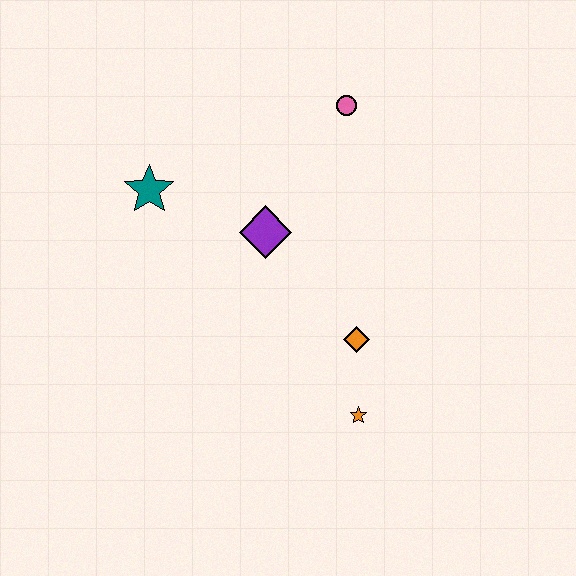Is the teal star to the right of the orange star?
No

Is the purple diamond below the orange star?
No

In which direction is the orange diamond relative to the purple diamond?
The orange diamond is below the purple diamond.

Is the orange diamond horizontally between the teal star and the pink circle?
No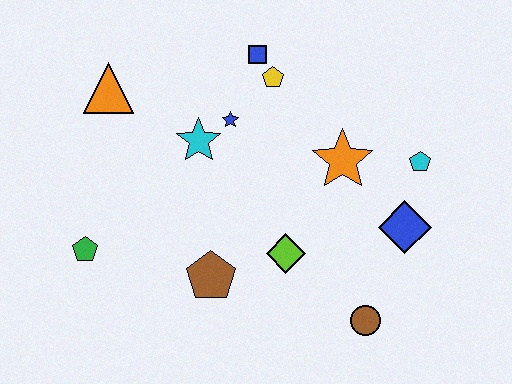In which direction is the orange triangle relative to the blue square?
The orange triangle is to the left of the blue square.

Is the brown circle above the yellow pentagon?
No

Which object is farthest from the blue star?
The brown circle is farthest from the blue star.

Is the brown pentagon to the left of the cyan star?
No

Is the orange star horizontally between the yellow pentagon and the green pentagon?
No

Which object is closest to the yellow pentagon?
The blue square is closest to the yellow pentagon.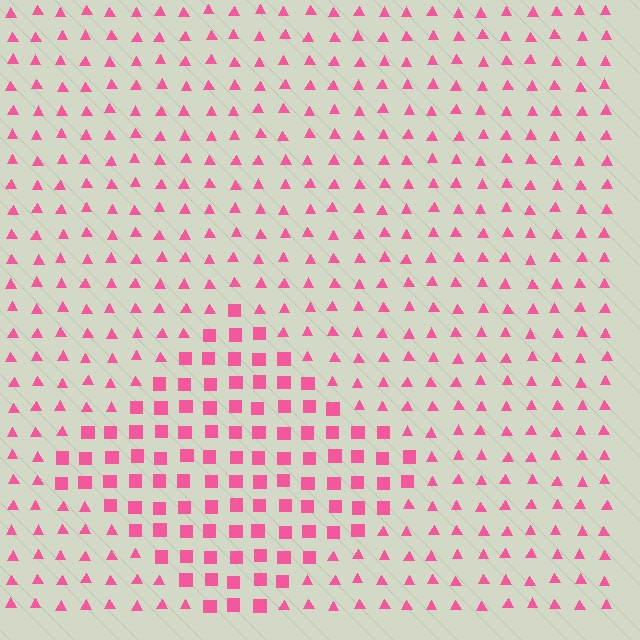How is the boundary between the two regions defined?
The boundary is defined by a change in element shape: squares inside vs. triangles outside. All elements share the same color and spacing.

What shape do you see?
I see a diamond.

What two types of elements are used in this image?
The image uses squares inside the diamond region and triangles outside it.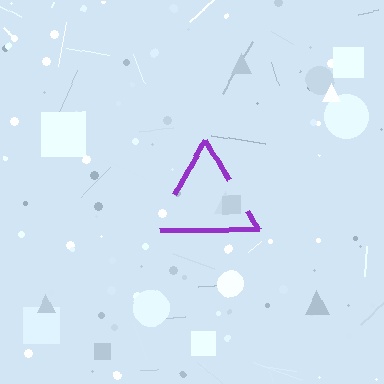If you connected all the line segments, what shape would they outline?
They would outline a triangle.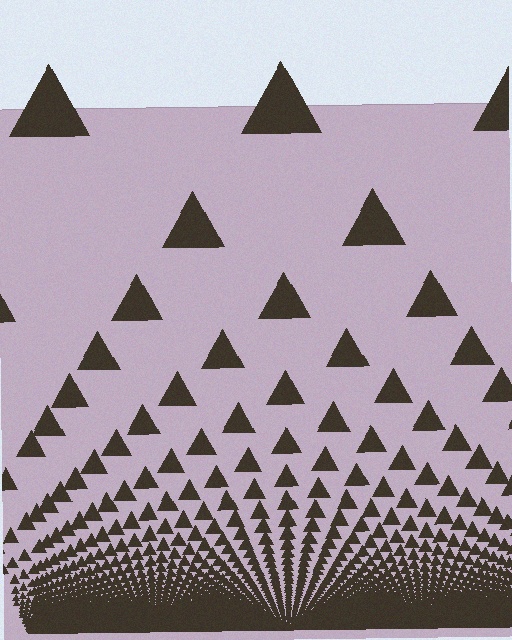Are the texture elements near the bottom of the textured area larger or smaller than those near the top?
Smaller. The gradient is inverted — elements near the bottom are smaller and denser.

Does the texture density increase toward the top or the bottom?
Density increases toward the bottom.